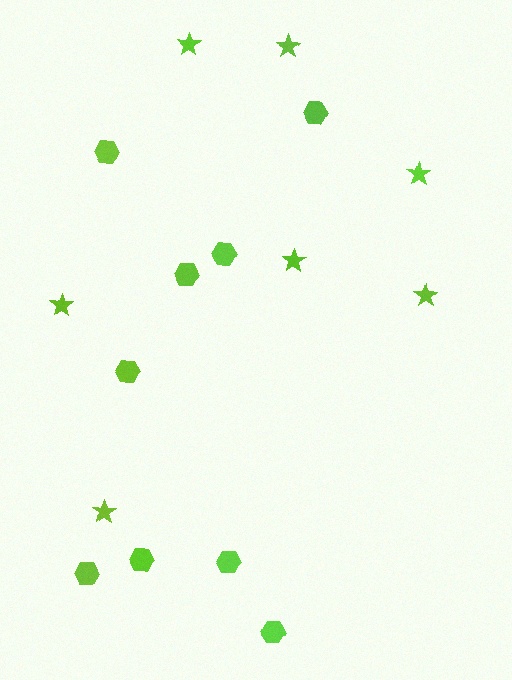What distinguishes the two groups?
There are 2 groups: one group of stars (7) and one group of hexagons (9).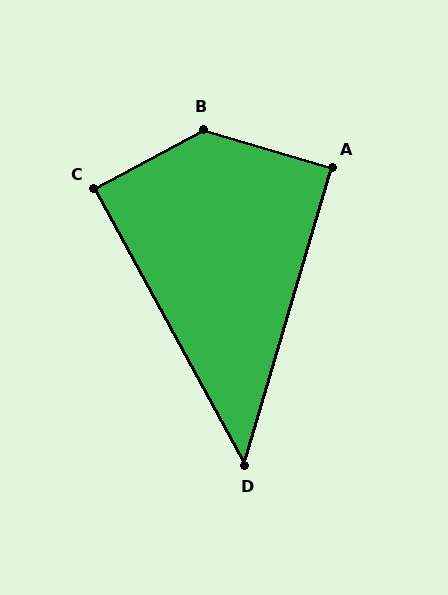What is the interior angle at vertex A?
Approximately 90 degrees (approximately right).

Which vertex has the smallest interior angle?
D, at approximately 45 degrees.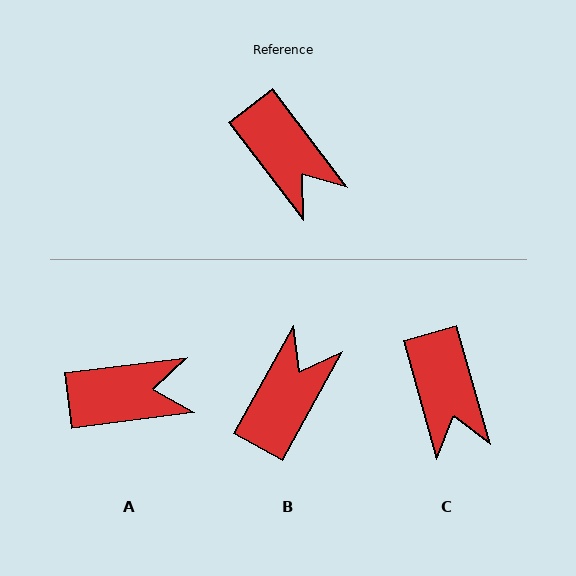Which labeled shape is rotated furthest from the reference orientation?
B, about 114 degrees away.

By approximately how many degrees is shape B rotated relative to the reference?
Approximately 114 degrees counter-clockwise.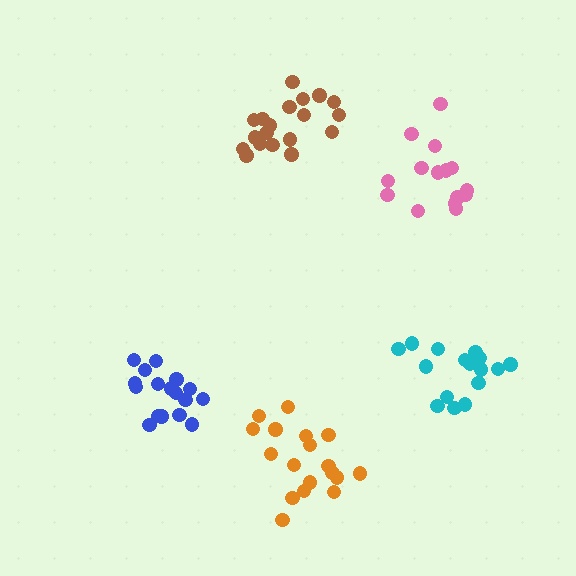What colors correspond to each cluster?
The clusters are colored: pink, blue, brown, cyan, orange.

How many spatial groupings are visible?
There are 5 spatial groupings.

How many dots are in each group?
Group 1: 15 dots, Group 2: 17 dots, Group 3: 19 dots, Group 4: 17 dots, Group 5: 18 dots (86 total).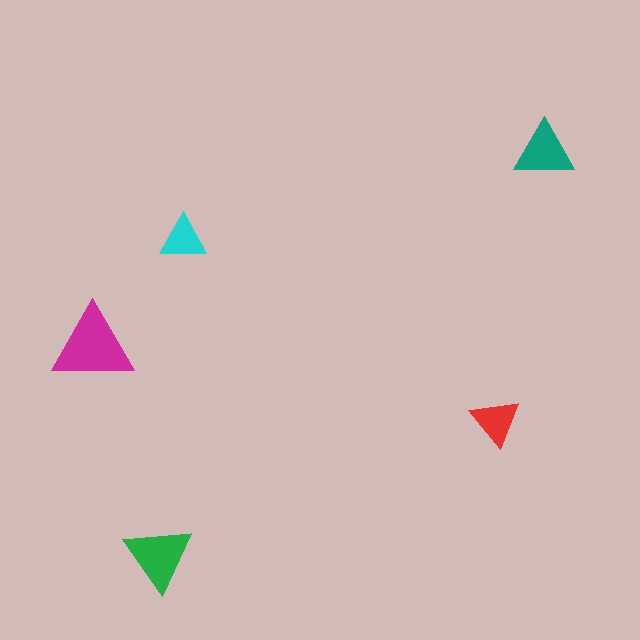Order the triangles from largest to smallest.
the magenta one, the green one, the teal one, the red one, the cyan one.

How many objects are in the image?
There are 5 objects in the image.